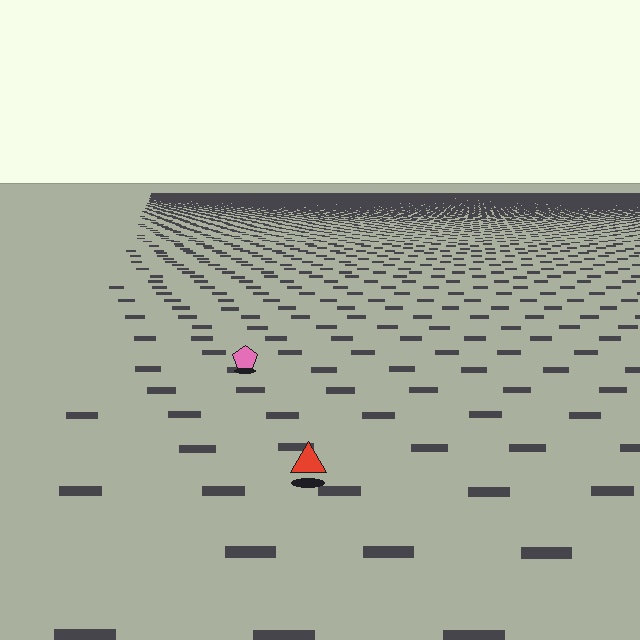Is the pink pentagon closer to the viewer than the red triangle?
No. The red triangle is closer — you can tell from the texture gradient: the ground texture is coarser near it.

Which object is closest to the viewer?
The red triangle is closest. The texture marks near it are larger and more spread out.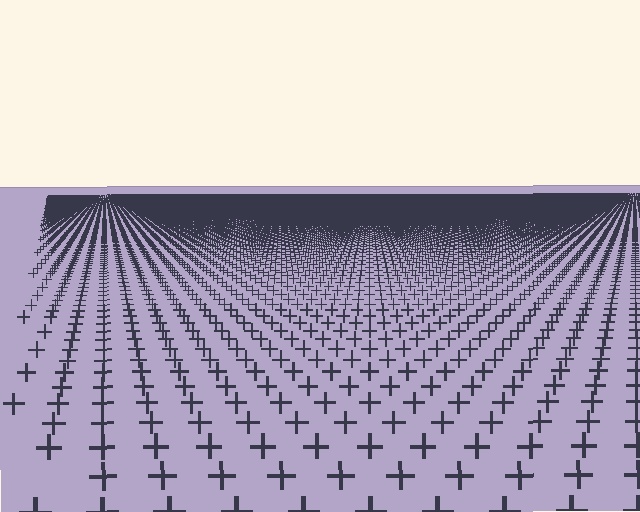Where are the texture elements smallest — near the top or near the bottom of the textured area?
Near the top.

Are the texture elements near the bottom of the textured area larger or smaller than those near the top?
Larger. Near the bottom, elements are closer to the viewer and appear at a bigger on-screen size.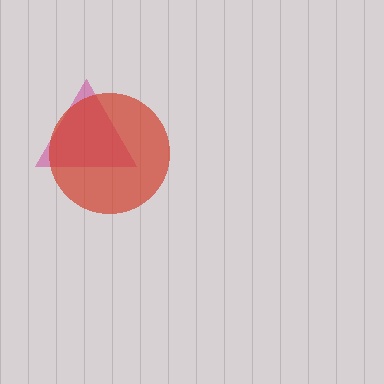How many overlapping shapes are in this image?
There are 2 overlapping shapes in the image.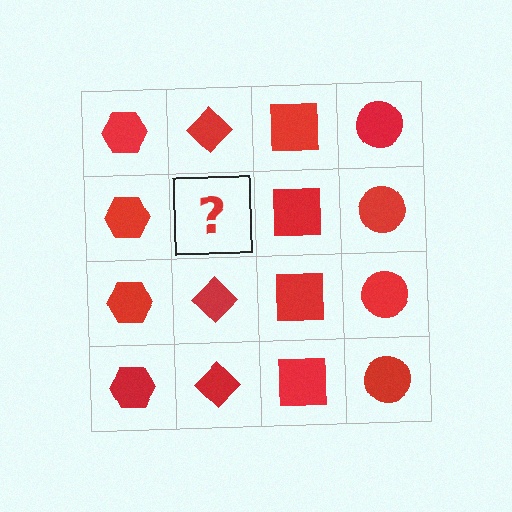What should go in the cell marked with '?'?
The missing cell should contain a red diamond.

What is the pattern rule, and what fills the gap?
The rule is that each column has a consistent shape. The gap should be filled with a red diamond.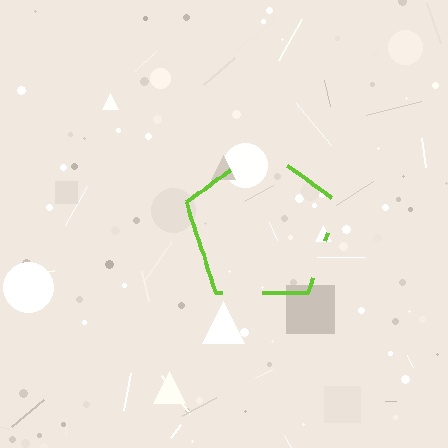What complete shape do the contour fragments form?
The contour fragments form a pentagon.